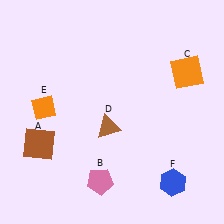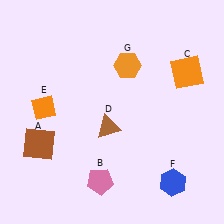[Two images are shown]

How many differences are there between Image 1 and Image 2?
There is 1 difference between the two images.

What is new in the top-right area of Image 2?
An orange hexagon (G) was added in the top-right area of Image 2.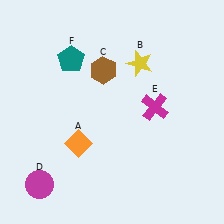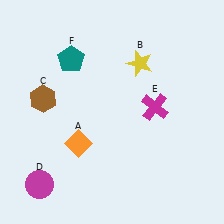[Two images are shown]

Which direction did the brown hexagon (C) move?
The brown hexagon (C) moved left.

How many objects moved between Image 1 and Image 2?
1 object moved between the two images.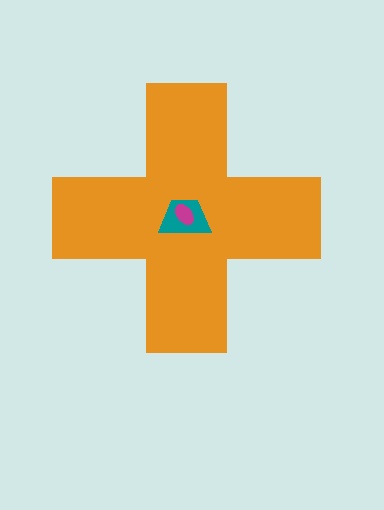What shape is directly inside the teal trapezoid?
The magenta ellipse.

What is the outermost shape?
The orange cross.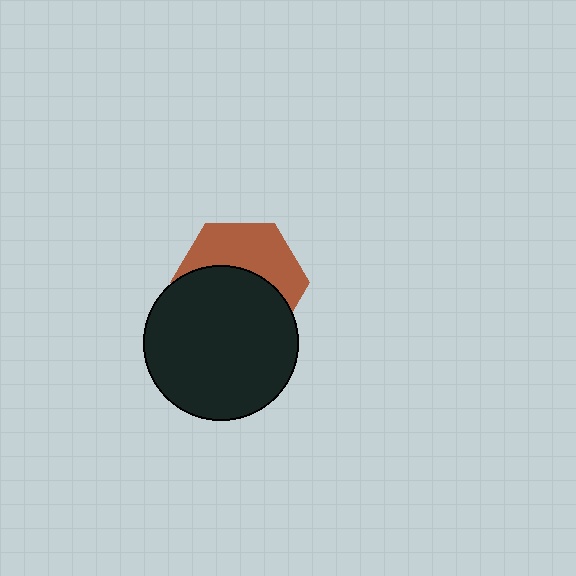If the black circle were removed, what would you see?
You would see the complete brown hexagon.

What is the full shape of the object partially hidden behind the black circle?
The partially hidden object is a brown hexagon.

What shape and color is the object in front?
The object in front is a black circle.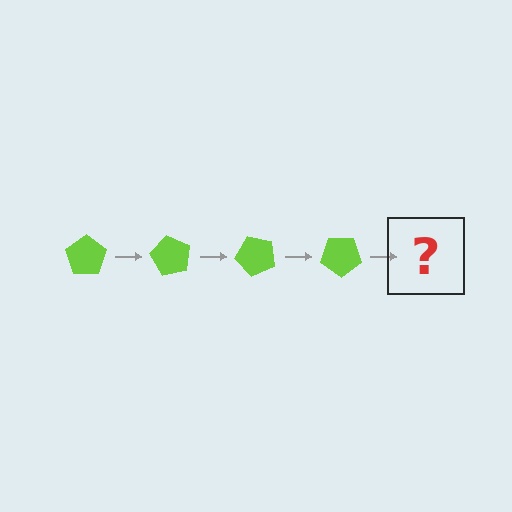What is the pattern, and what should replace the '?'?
The pattern is that the pentagon rotates 60 degrees each step. The '?' should be a lime pentagon rotated 240 degrees.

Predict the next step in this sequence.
The next step is a lime pentagon rotated 240 degrees.